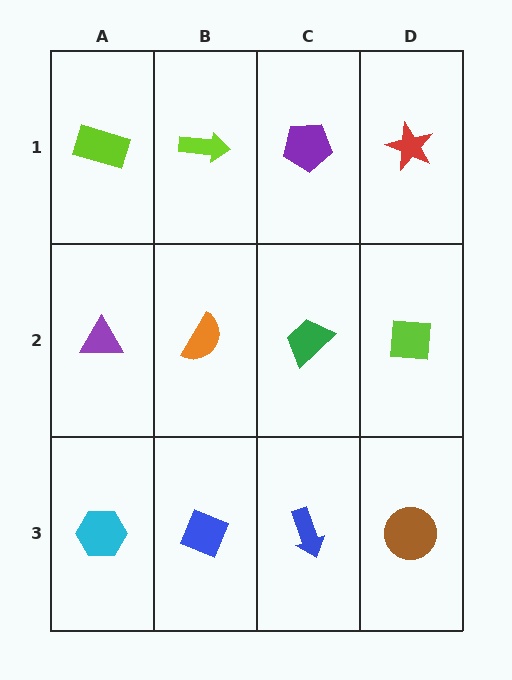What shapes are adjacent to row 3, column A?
A purple triangle (row 2, column A), a blue diamond (row 3, column B).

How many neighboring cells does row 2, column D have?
3.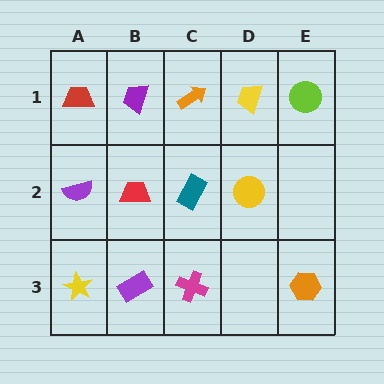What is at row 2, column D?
A yellow circle.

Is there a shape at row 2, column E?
No, that cell is empty.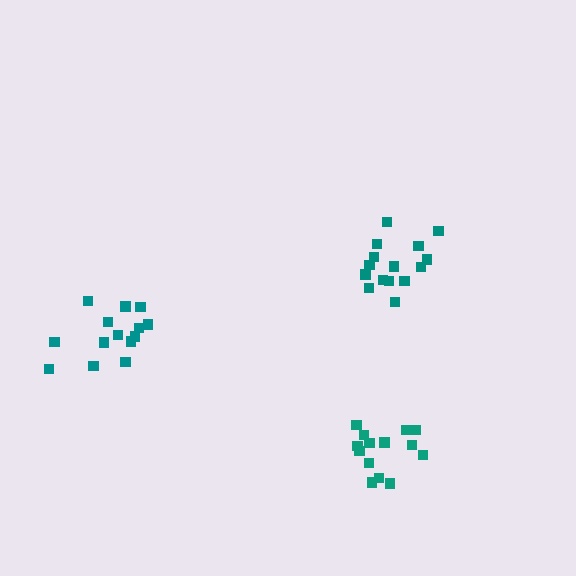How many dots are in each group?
Group 1: 15 dots, Group 2: 14 dots, Group 3: 14 dots (43 total).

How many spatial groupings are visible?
There are 3 spatial groupings.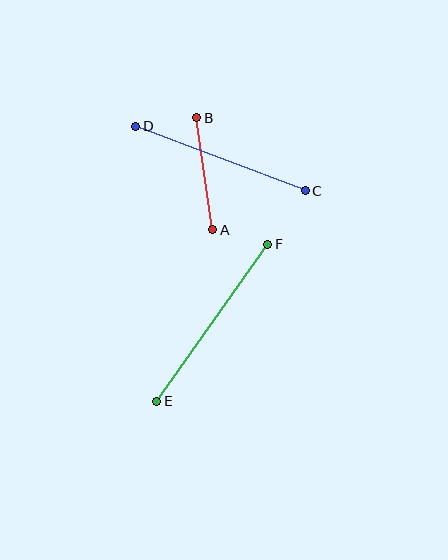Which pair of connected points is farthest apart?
Points E and F are farthest apart.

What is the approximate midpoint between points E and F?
The midpoint is at approximately (212, 323) pixels.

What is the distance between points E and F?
The distance is approximately 192 pixels.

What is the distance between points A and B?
The distance is approximately 113 pixels.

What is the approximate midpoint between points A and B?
The midpoint is at approximately (205, 174) pixels.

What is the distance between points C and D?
The distance is approximately 182 pixels.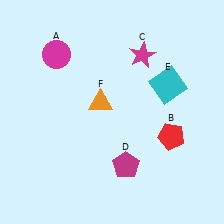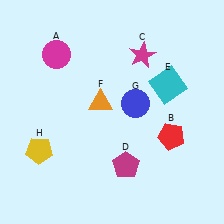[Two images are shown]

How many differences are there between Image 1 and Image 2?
There are 2 differences between the two images.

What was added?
A blue circle (G), a yellow pentagon (H) were added in Image 2.